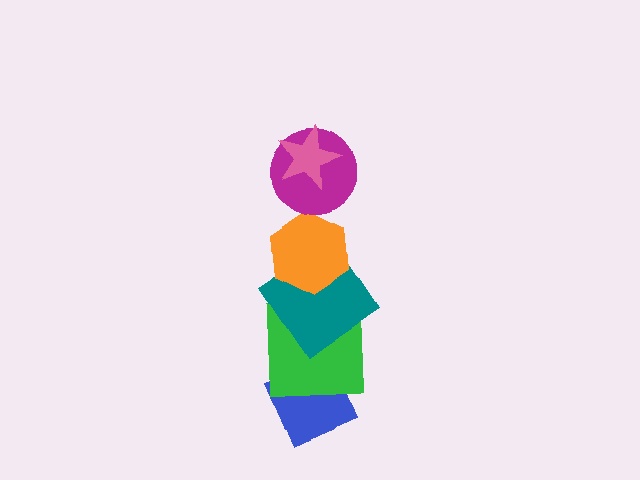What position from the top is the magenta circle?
The magenta circle is 2nd from the top.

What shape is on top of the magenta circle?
The pink star is on top of the magenta circle.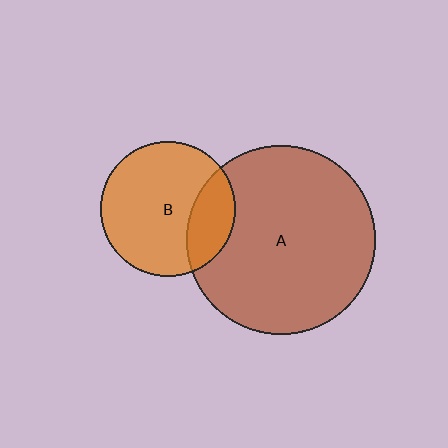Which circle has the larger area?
Circle A (brown).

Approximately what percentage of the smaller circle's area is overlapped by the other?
Approximately 25%.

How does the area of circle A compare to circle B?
Approximately 2.0 times.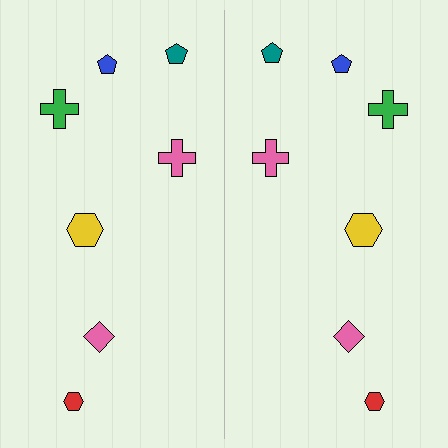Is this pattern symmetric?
Yes, this pattern has bilateral (reflection) symmetry.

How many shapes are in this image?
There are 14 shapes in this image.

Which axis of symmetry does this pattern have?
The pattern has a vertical axis of symmetry running through the center of the image.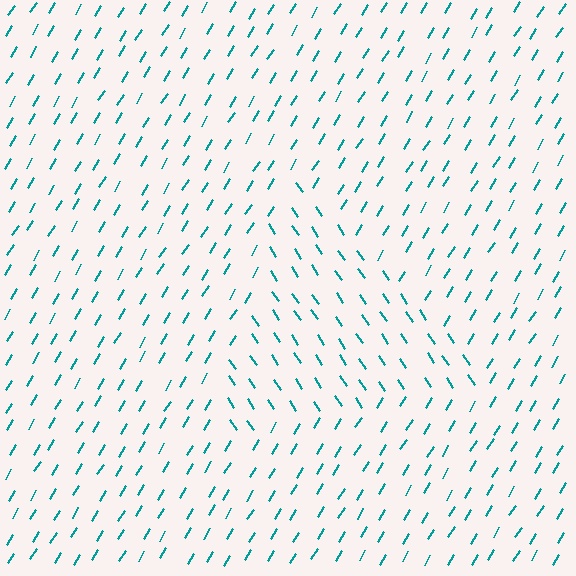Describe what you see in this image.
The image is filled with small teal line segments. A triangle region in the image has lines oriented differently from the surrounding lines, creating a visible texture boundary.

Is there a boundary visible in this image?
Yes, there is a texture boundary formed by a change in line orientation.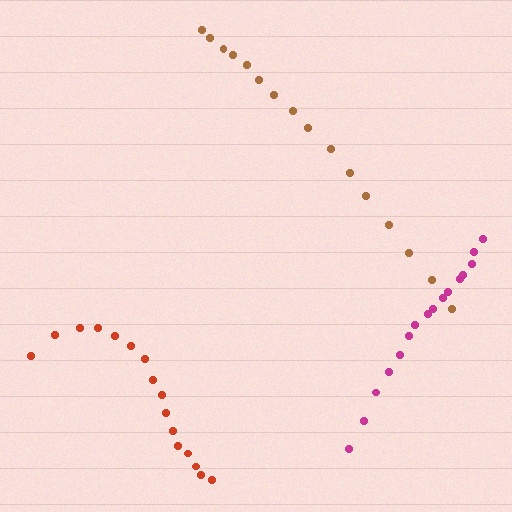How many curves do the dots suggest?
There are 3 distinct paths.